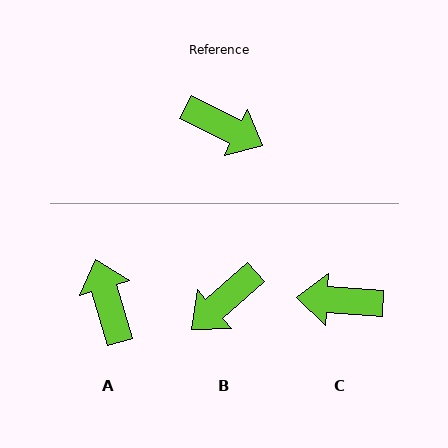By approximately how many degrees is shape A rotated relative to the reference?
Approximately 133 degrees counter-clockwise.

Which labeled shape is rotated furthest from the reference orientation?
C, about 157 degrees away.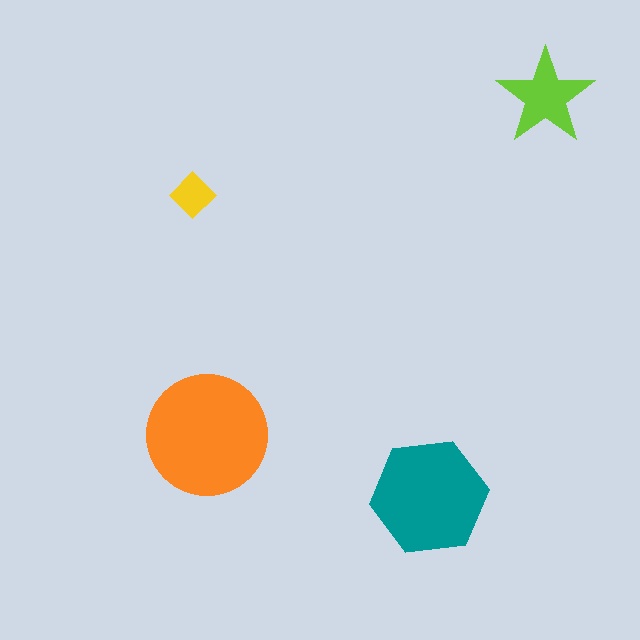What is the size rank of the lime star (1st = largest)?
3rd.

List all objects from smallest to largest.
The yellow diamond, the lime star, the teal hexagon, the orange circle.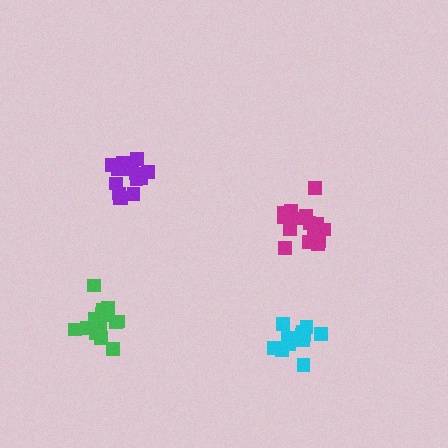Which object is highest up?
The purple cluster is topmost.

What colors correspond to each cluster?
The clusters are colored: cyan, magenta, purple, green.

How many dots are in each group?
Group 1: 13 dots, Group 2: 15 dots, Group 3: 15 dots, Group 4: 15 dots (58 total).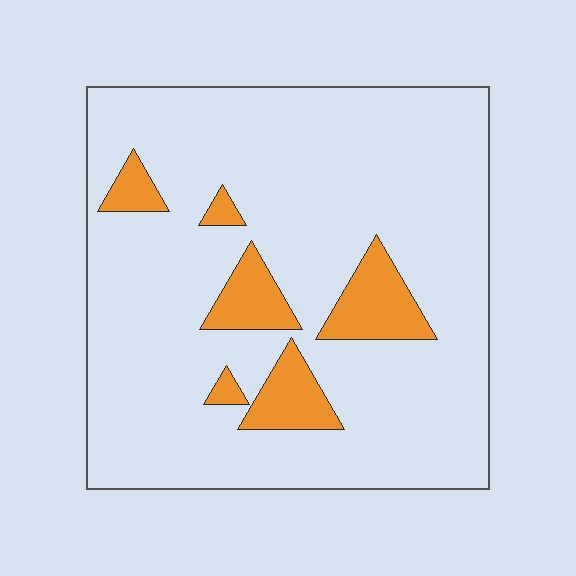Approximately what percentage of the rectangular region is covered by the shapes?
Approximately 15%.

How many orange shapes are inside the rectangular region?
6.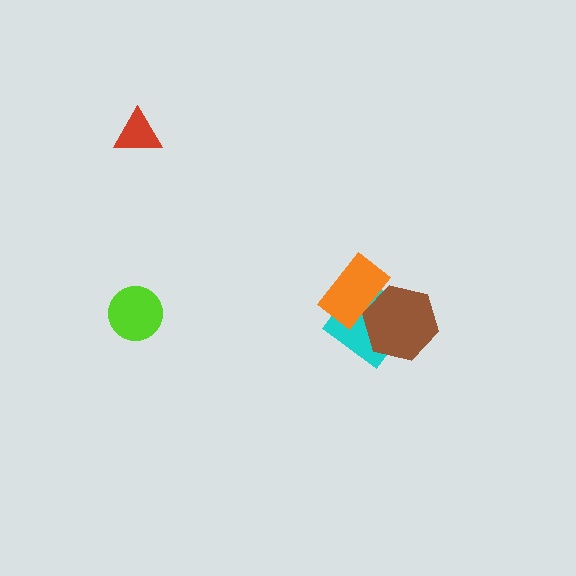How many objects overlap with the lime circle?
0 objects overlap with the lime circle.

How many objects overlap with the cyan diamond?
2 objects overlap with the cyan diamond.